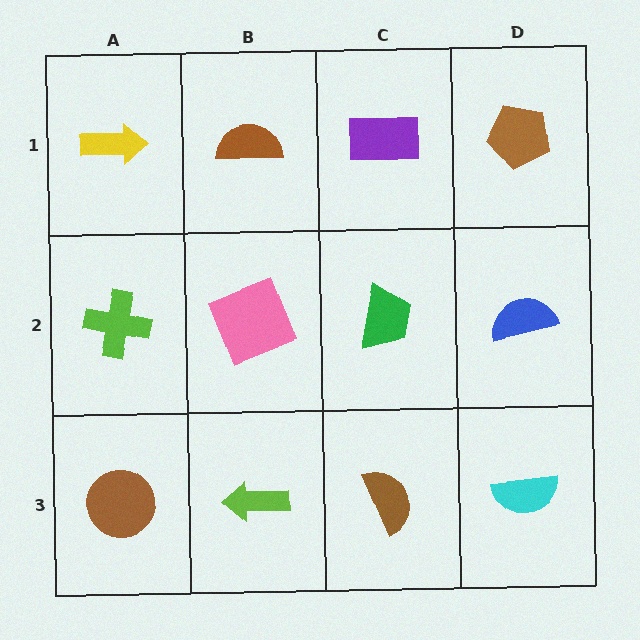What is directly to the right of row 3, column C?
A cyan semicircle.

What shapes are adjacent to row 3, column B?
A pink square (row 2, column B), a brown circle (row 3, column A), a brown semicircle (row 3, column C).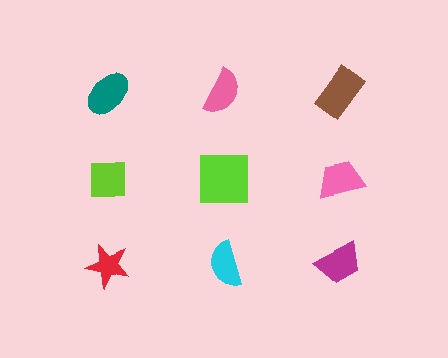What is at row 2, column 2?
A lime square.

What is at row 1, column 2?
A pink semicircle.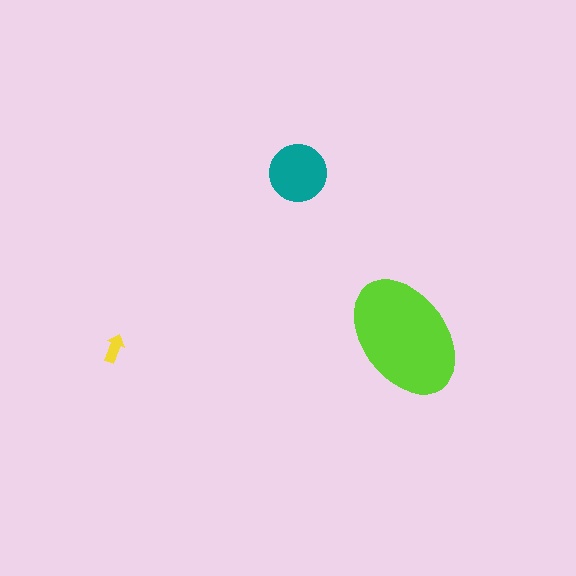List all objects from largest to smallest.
The lime ellipse, the teal circle, the yellow arrow.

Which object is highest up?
The teal circle is topmost.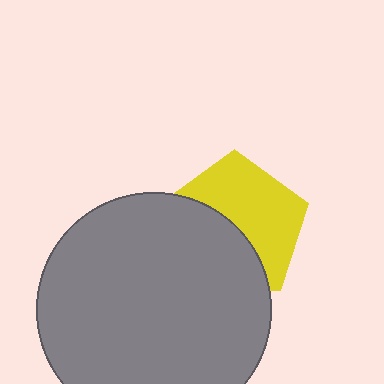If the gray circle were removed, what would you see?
You would see the complete yellow pentagon.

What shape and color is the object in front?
The object in front is a gray circle.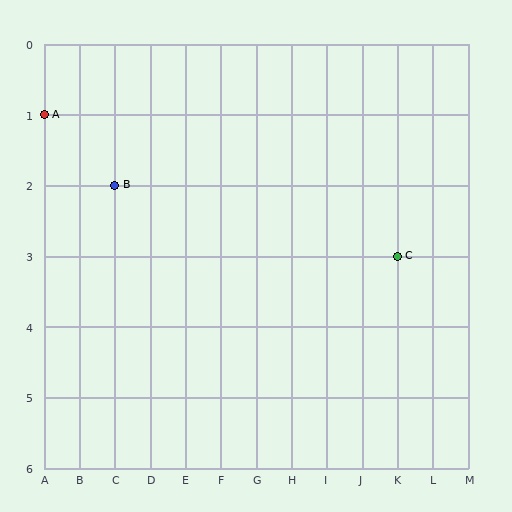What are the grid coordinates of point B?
Point B is at grid coordinates (C, 2).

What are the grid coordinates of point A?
Point A is at grid coordinates (A, 1).